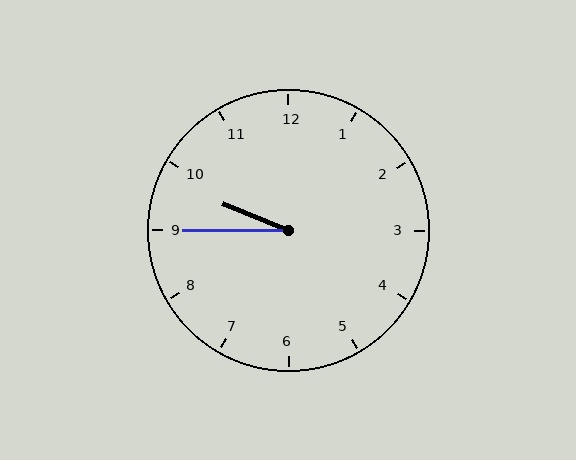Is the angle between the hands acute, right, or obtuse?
It is acute.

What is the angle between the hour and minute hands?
Approximately 22 degrees.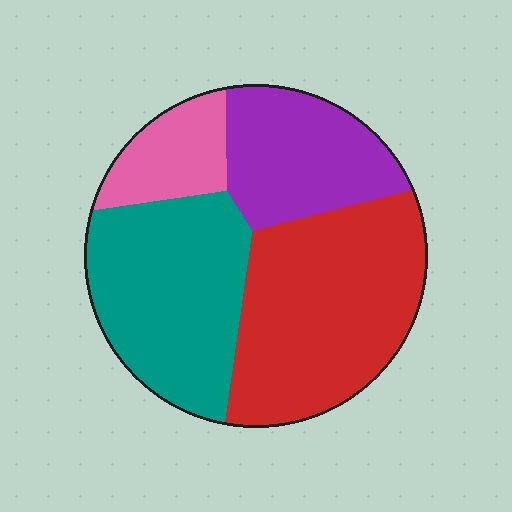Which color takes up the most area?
Red, at roughly 35%.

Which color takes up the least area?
Pink, at roughly 10%.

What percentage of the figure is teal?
Teal takes up about one third (1/3) of the figure.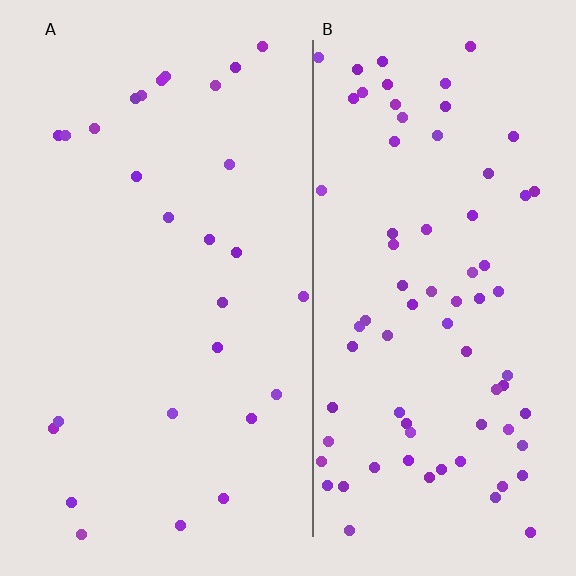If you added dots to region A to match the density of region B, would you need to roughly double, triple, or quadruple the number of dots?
Approximately triple.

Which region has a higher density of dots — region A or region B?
B (the right).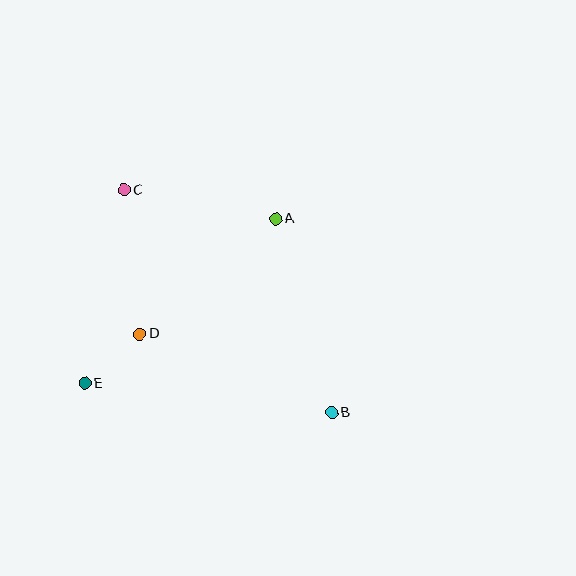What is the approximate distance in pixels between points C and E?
The distance between C and E is approximately 197 pixels.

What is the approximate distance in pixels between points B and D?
The distance between B and D is approximately 208 pixels.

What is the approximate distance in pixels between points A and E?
The distance between A and E is approximately 252 pixels.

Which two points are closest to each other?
Points D and E are closest to each other.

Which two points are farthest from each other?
Points B and C are farthest from each other.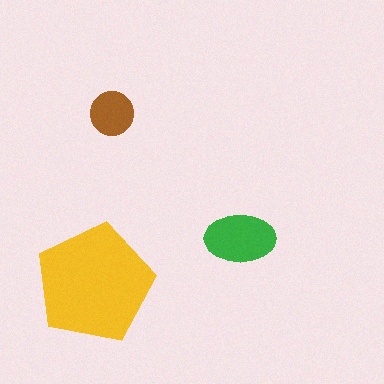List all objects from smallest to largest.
The brown circle, the green ellipse, the yellow pentagon.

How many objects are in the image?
There are 3 objects in the image.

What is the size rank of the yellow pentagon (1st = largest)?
1st.